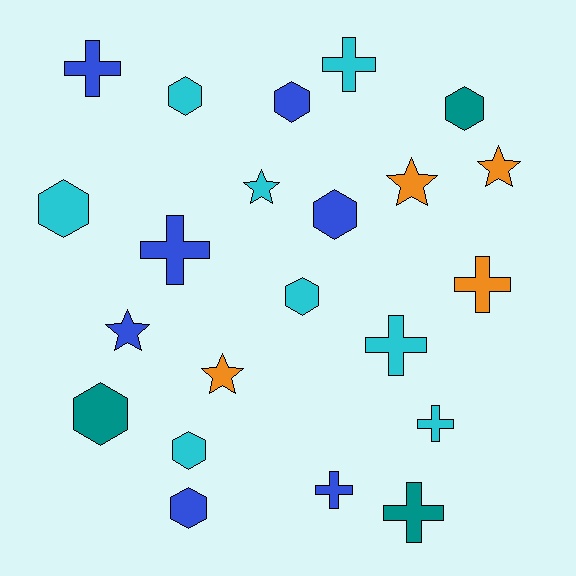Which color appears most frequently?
Cyan, with 8 objects.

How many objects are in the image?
There are 22 objects.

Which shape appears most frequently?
Hexagon, with 9 objects.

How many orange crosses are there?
There is 1 orange cross.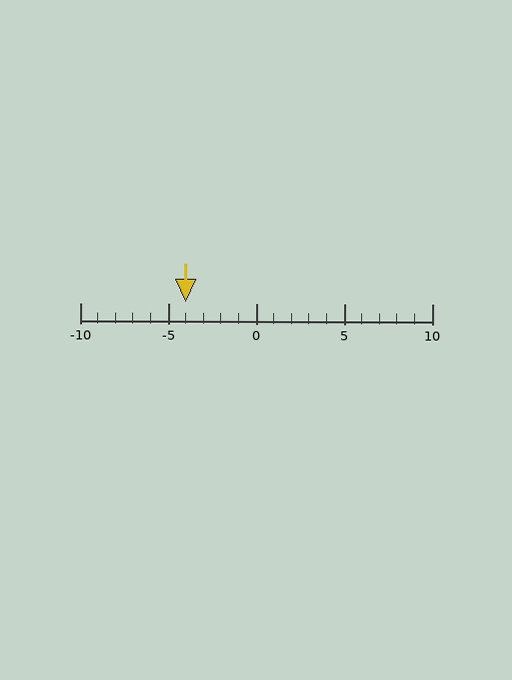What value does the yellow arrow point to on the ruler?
The yellow arrow points to approximately -4.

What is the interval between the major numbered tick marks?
The major tick marks are spaced 5 units apart.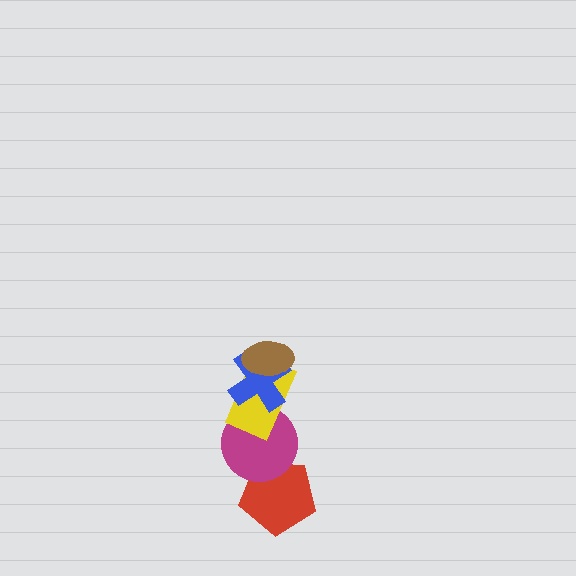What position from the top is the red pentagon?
The red pentagon is 5th from the top.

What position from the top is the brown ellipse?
The brown ellipse is 1st from the top.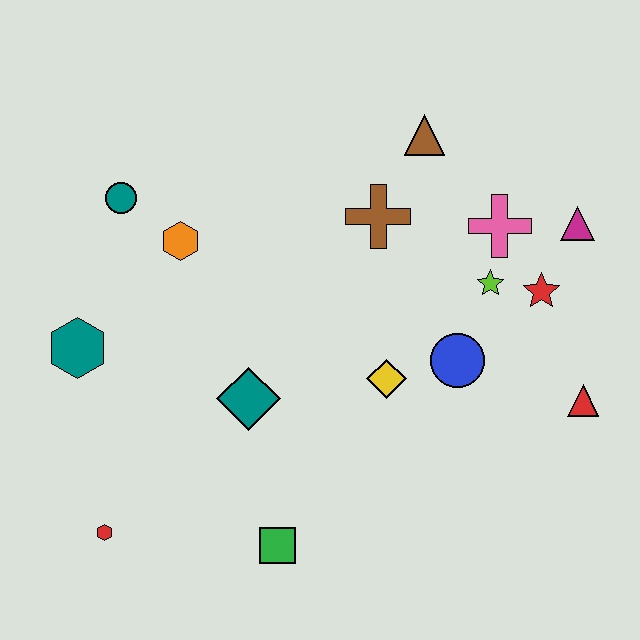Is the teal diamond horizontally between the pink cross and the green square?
No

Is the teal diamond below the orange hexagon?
Yes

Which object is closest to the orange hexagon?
The teal circle is closest to the orange hexagon.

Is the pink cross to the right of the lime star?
Yes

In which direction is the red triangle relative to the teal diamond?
The red triangle is to the right of the teal diamond.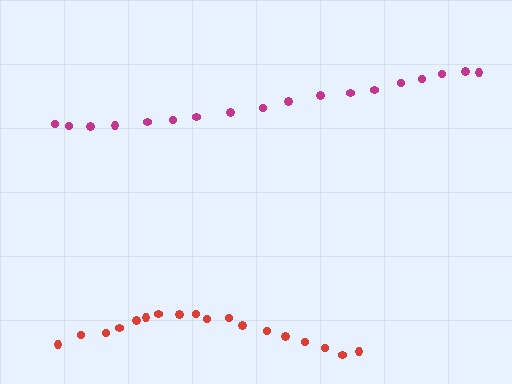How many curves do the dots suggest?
There are 2 distinct paths.